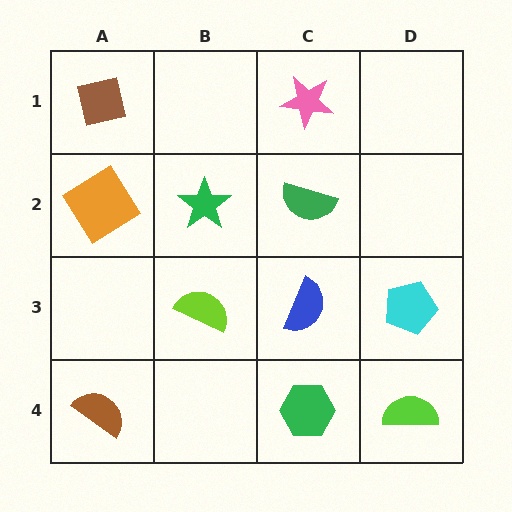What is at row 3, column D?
A cyan pentagon.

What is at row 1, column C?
A pink star.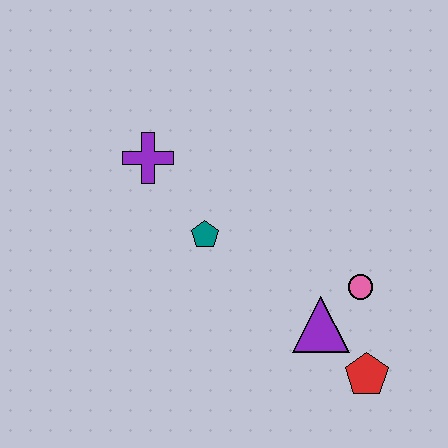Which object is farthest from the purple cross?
The red pentagon is farthest from the purple cross.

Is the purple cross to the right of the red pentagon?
No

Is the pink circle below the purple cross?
Yes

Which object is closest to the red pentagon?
The purple triangle is closest to the red pentagon.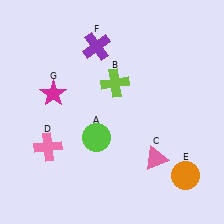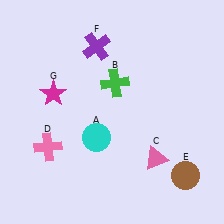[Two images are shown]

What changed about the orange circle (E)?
In Image 1, E is orange. In Image 2, it changed to brown.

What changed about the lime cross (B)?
In Image 1, B is lime. In Image 2, it changed to green.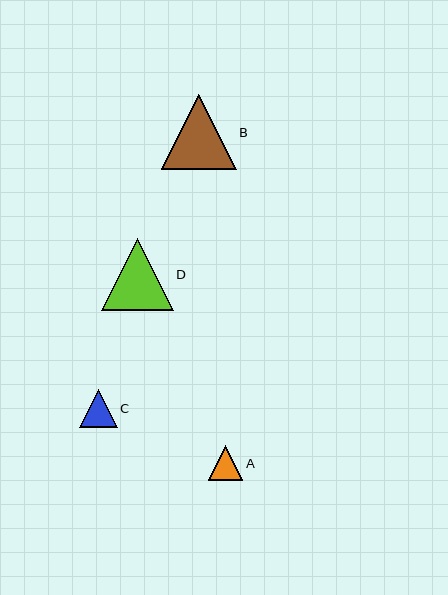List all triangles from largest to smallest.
From largest to smallest: B, D, C, A.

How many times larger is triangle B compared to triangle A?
Triangle B is approximately 2.2 times the size of triangle A.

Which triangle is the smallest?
Triangle A is the smallest with a size of approximately 35 pixels.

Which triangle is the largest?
Triangle B is the largest with a size of approximately 75 pixels.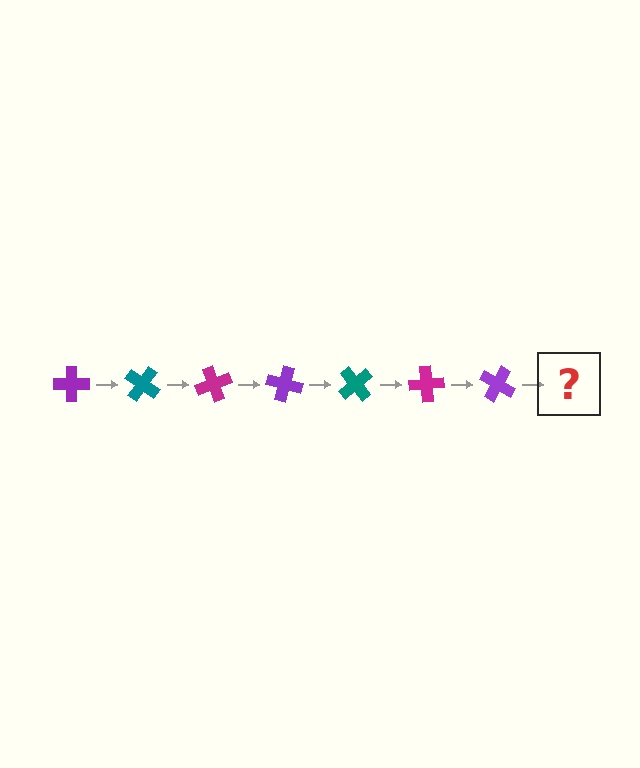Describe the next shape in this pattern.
It should be a teal cross, rotated 245 degrees from the start.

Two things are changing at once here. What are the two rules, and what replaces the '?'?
The two rules are that it rotates 35 degrees each step and the color cycles through purple, teal, and magenta. The '?' should be a teal cross, rotated 245 degrees from the start.